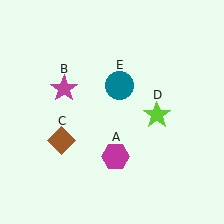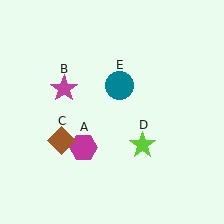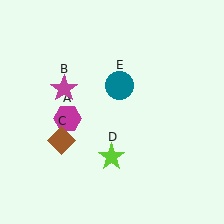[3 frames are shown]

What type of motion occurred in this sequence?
The magenta hexagon (object A), lime star (object D) rotated clockwise around the center of the scene.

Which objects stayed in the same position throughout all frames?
Magenta star (object B) and brown diamond (object C) and teal circle (object E) remained stationary.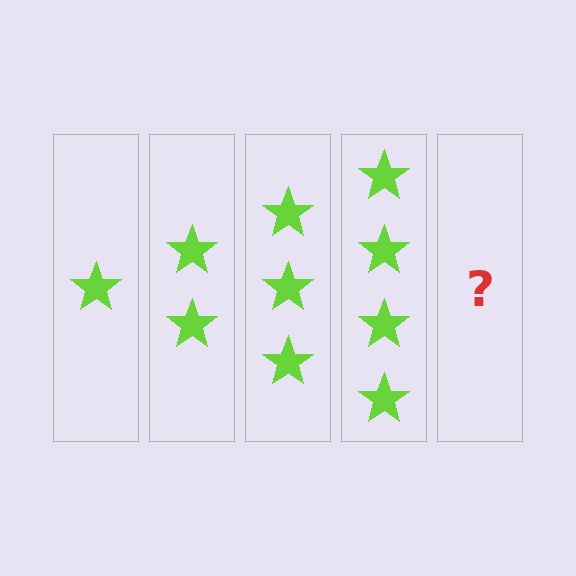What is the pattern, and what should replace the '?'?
The pattern is that each step adds one more star. The '?' should be 5 stars.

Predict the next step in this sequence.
The next step is 5 stars.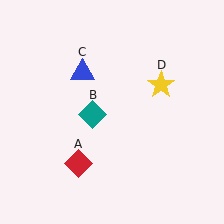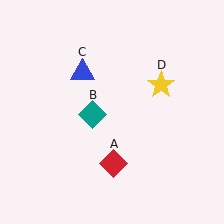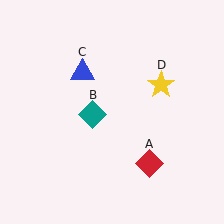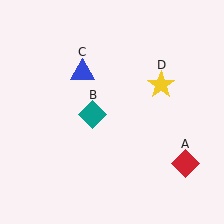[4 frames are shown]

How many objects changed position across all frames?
1 object changed position: red diamond (object A).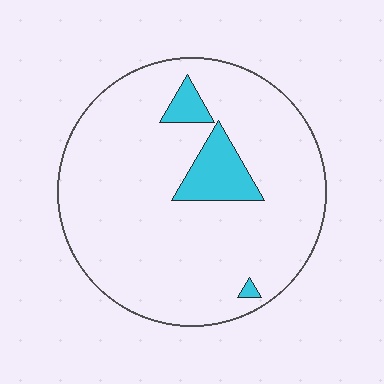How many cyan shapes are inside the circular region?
3.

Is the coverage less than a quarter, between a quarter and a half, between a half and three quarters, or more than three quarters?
Less than a quarter.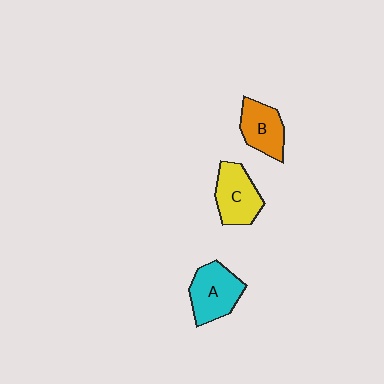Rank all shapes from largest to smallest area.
From largest to smallest: A (cyan), C (yellow), B (orange).